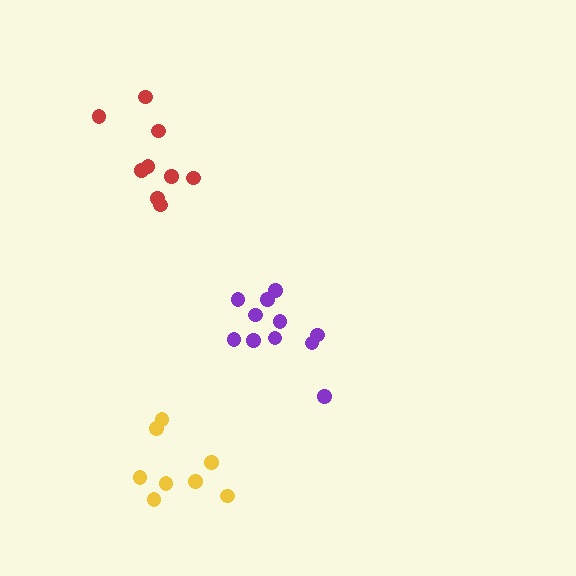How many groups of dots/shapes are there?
There are 3 groups.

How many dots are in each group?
Group 1: 11 dots, Group 2: 9 dots, Group 3: 8 dots (28 total).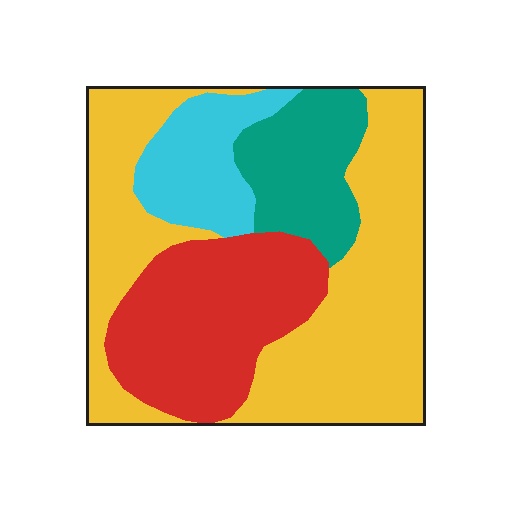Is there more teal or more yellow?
Yellow.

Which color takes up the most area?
Yellow, at roughly 50%.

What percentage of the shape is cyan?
Cyan covers 12% of the shape.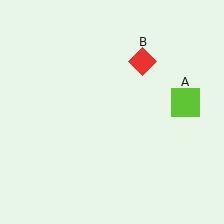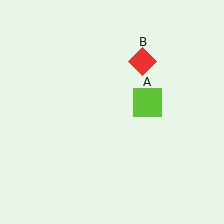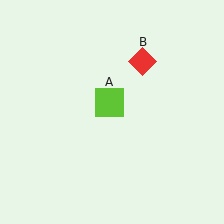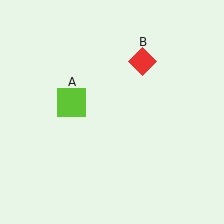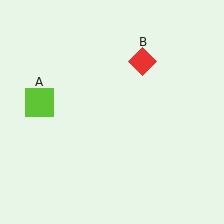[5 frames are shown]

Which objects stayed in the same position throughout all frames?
Red diamond (object B) remained stationary.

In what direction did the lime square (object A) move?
The lime square (object A) moved left.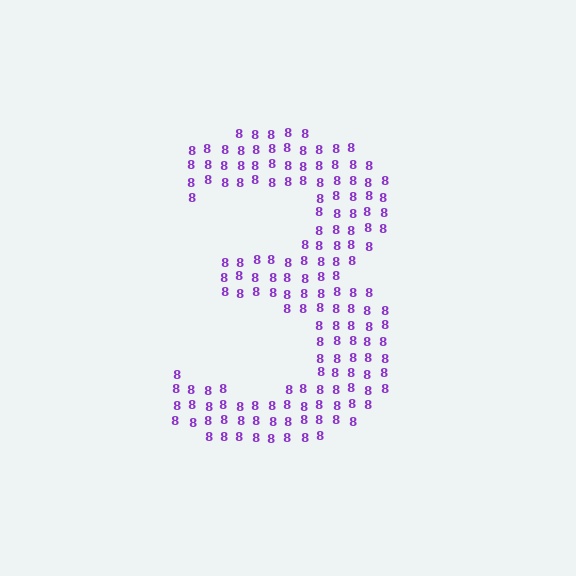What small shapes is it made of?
It is made of small digit 8's.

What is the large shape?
The large shape is the digit 3.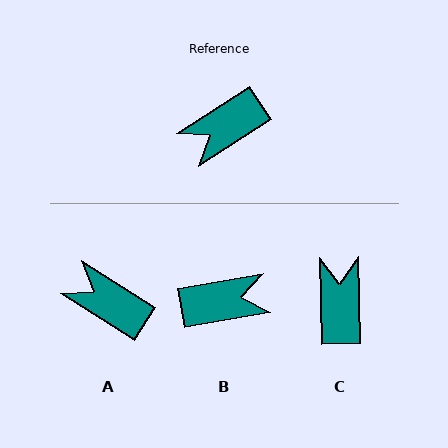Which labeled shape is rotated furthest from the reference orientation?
B, about 157 degrees away.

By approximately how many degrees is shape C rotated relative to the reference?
Approximately 121 degrees clockwise.